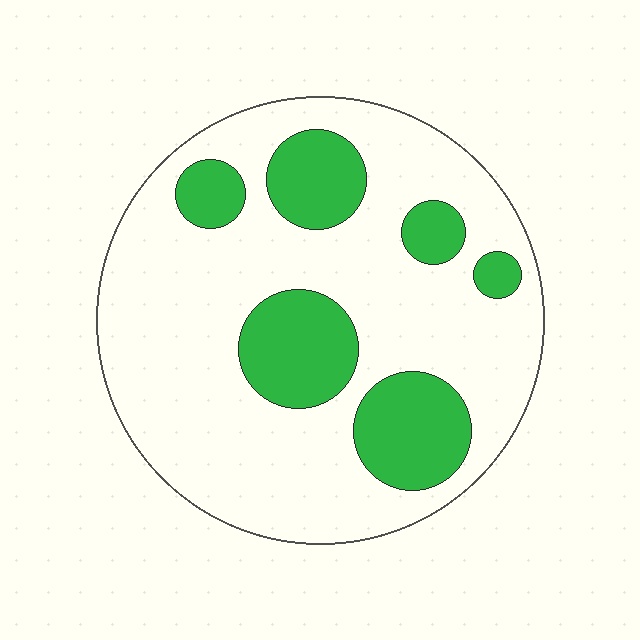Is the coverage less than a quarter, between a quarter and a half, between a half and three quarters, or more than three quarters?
Between a quarter and a half.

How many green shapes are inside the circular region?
6.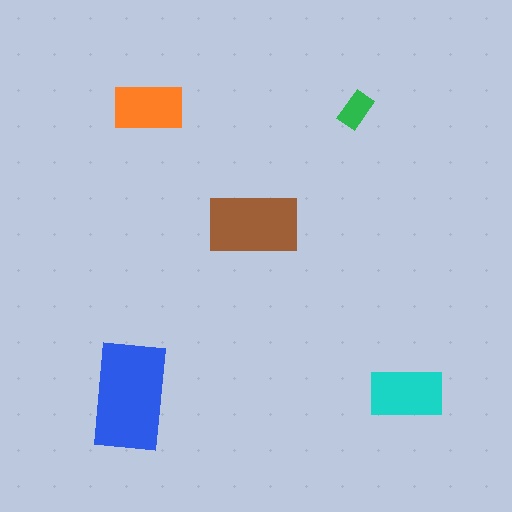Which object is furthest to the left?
The blue rectangle is leftmost.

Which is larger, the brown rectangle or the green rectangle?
The brown one.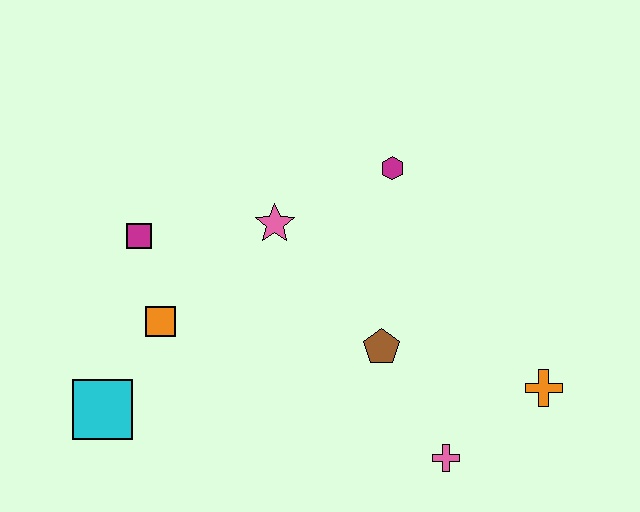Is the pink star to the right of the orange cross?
No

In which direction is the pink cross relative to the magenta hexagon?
The pink cross is below the magenta hexagon.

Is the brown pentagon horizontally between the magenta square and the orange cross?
Yes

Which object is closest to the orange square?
The magenta square is closest to the orange square.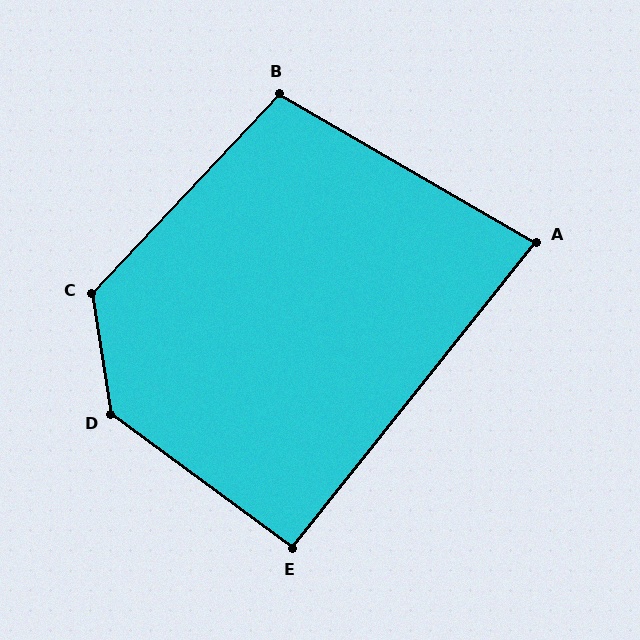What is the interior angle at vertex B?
Approximately 103 degrees (obtuse).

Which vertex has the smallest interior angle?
A, at approximately 81 degrees.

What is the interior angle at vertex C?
Approximately 128 degrees (obtuse).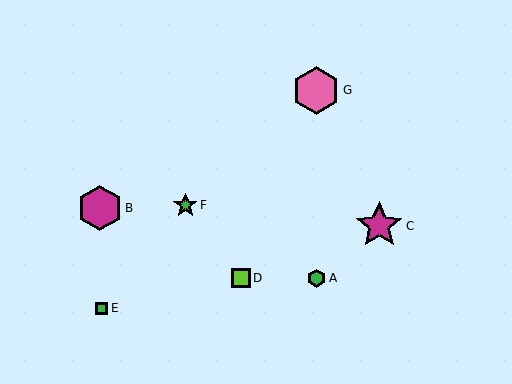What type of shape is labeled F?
Shape F is a green star.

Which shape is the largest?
The pink hexagon (labeled G) is the largest.